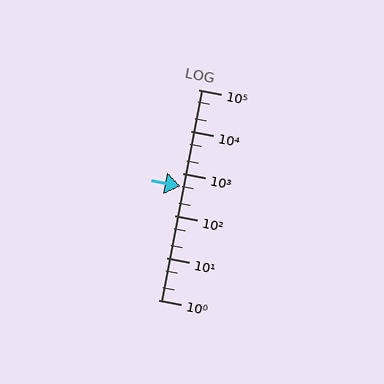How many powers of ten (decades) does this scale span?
The scale spans 5 decades, from 1 to 100000.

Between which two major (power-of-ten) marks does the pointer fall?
The pointer is between 100 and 1000.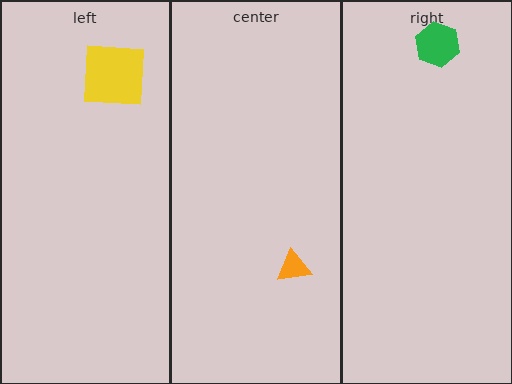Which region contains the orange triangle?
The center region.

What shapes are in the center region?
The orange triangle.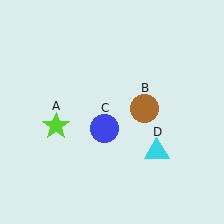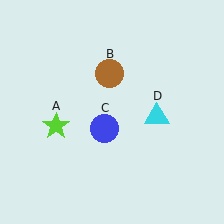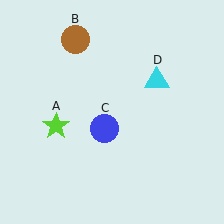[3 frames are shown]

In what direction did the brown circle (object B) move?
The brown circle (object B) moved up and to the left.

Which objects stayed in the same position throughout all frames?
Lime star (object A) and blue circle (object C) remained stationary.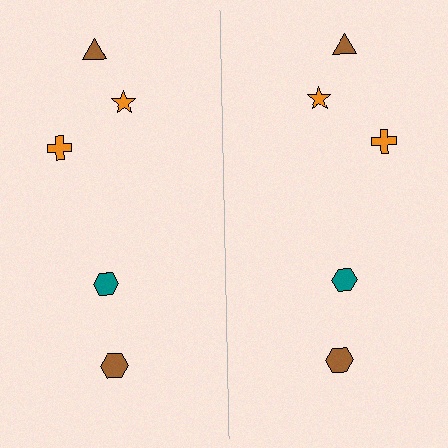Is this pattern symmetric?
Yes, this pattern has bilateral (reflection) symmetry.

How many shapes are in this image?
There are 10 shapes in this image.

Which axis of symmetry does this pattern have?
The pattern has a vertical axis of symmetry running through the center of the image.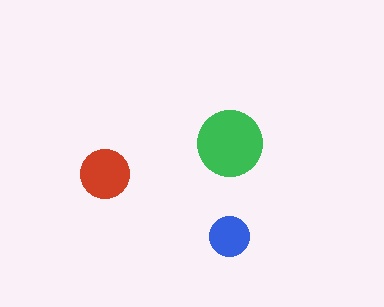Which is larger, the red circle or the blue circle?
The red one.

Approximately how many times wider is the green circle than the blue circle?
About 1.5 times wider.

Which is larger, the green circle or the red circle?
The green one.